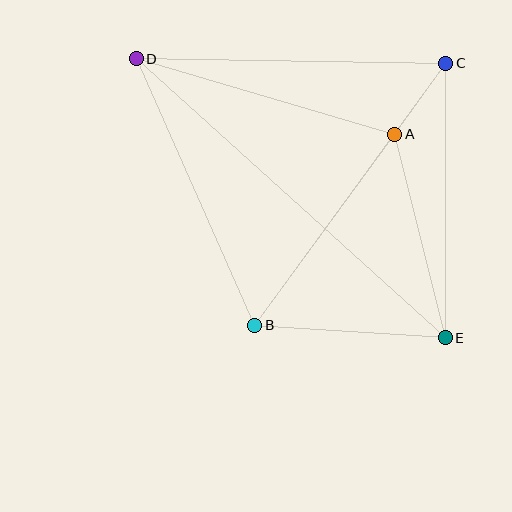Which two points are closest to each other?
Points A and C are closest to each other.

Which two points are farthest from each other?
Points D and E are farthest from each other.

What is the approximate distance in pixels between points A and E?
The distance between A and E is approximately 210 pixels.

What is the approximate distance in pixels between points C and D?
The distance between C and D is approximately 310 pixels.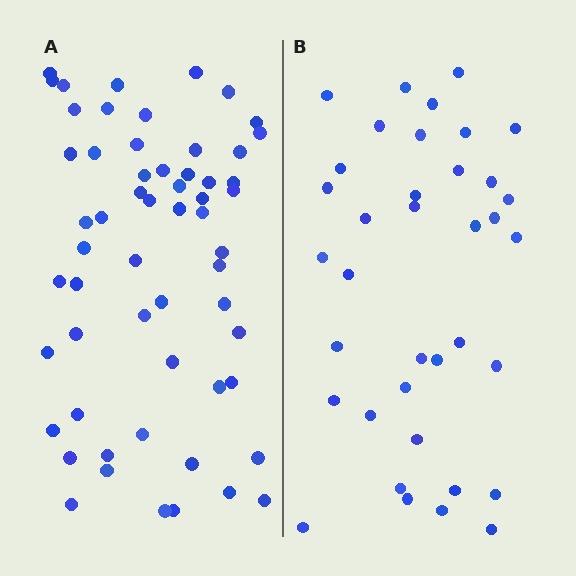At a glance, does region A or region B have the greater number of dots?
Region A (the left region) has more dots.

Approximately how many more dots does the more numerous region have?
Region A has approximately 20 more dots than region B.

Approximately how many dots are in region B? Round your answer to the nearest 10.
About 40 dots. (The exact count is 37, which rounds to 40.)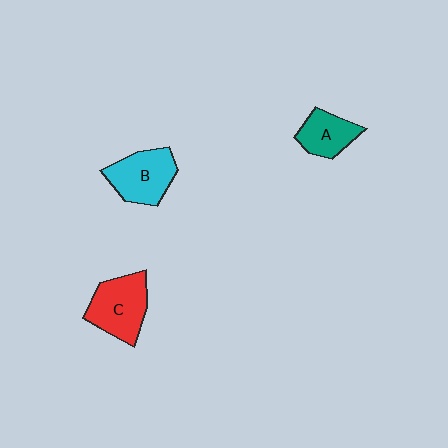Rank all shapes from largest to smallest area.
From largest to smallest: C (red), B (cyan), A (teal).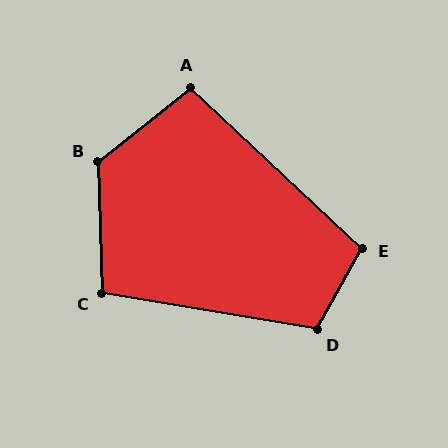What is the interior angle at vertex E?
Approximately 104 degrees (obtuse).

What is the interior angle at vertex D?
Approximately 110 degrees (obtuse).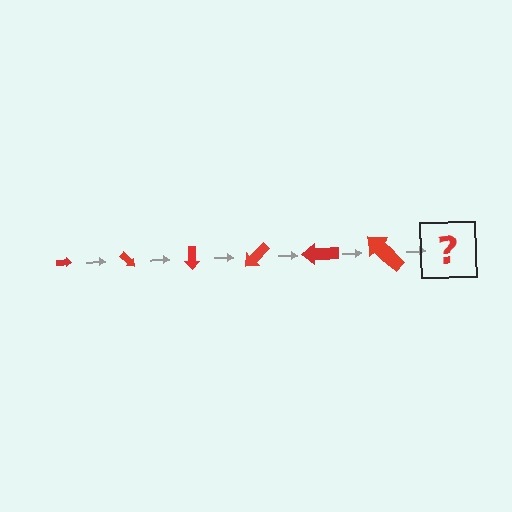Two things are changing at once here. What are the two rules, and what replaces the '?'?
The two rules are that the arrow grows larger each step and it rotates 45 degrees each step. The '?' should be an arrow, larger than the previous one and rotated 270 degrees from the start.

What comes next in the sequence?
The next element should be an arrow, larger than the previous one and rotated 270 degrees from the start.